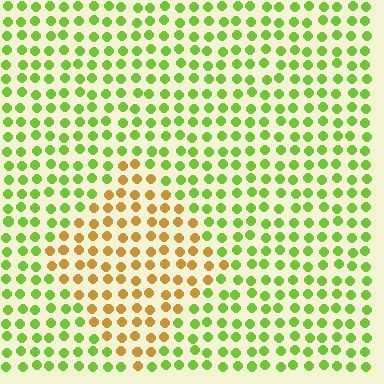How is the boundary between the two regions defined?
The boundary is defined purely by a slight shift in hue (about 57 degrees). Spacing, size, and orientation are identical on both sides.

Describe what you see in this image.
The image is filled with small lime elements in a uniform arrangement. A diamond-shaped region is visible where the elements are tinted to a slightly different hue, forming a subtle color boundary.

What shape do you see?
I see a diamond.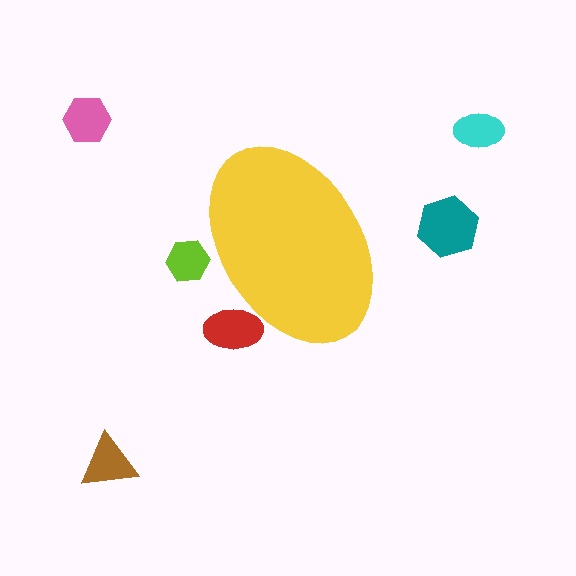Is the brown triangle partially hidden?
No, the brown triangle is fully visible.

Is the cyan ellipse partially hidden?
No, the cyan ellipse is fully visible.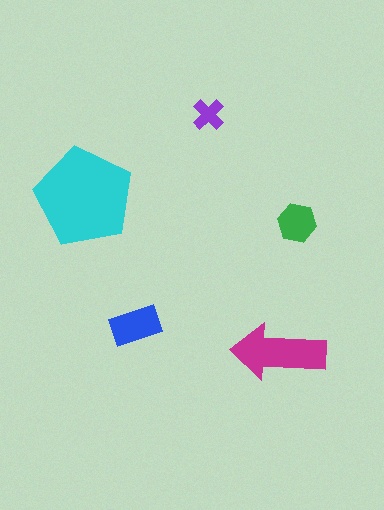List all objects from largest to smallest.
The cyan pentagon, the magenta arrow, the blue rectangle, the green hexagon, the purple cross.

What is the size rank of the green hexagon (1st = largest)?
4th.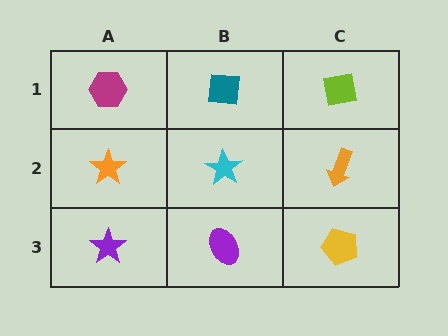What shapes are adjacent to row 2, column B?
A teal square (row 1, column B), a purple ellipse (row 3, column B), an orange star (row 2, column A), an orange arrow (row 2, column C).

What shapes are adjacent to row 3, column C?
An orange arrow (row 2, column C), a purple ellipse (row 3, column B).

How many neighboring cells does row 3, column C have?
2.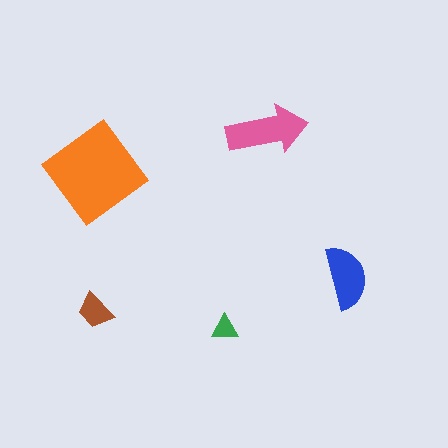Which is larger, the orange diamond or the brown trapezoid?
The orange diamond.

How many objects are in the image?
There are 5 objects in the image.